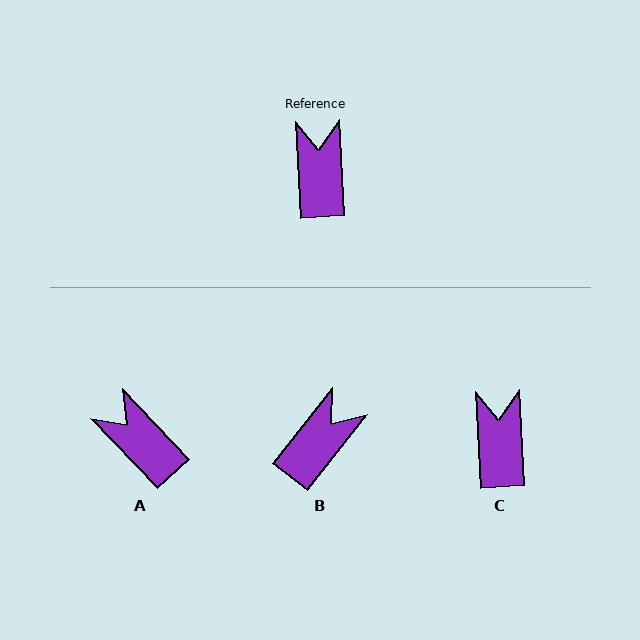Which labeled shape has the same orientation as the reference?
C.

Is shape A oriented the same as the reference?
No, it is off by about 40 degrees.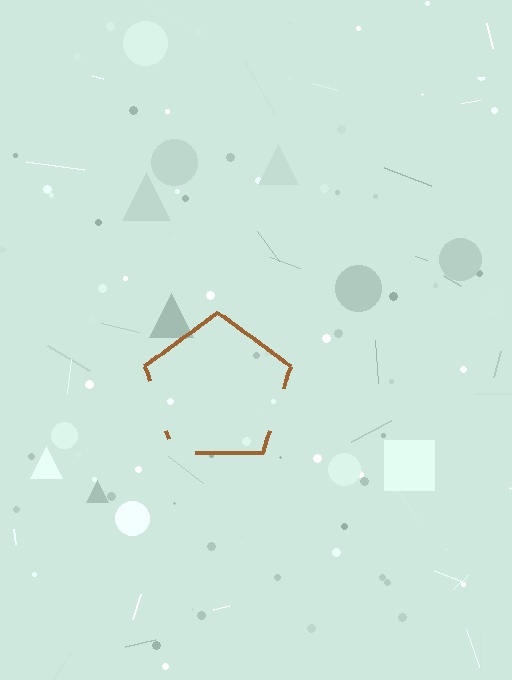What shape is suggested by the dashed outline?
The dashed outline suggests a pentagon.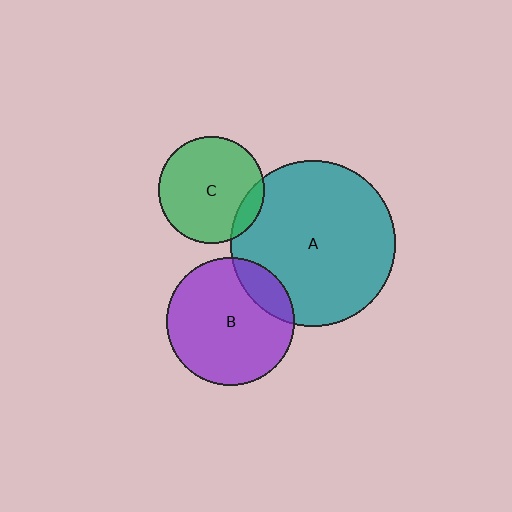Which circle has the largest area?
Circle A (teal).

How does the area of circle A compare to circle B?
Approximately 1.7 times.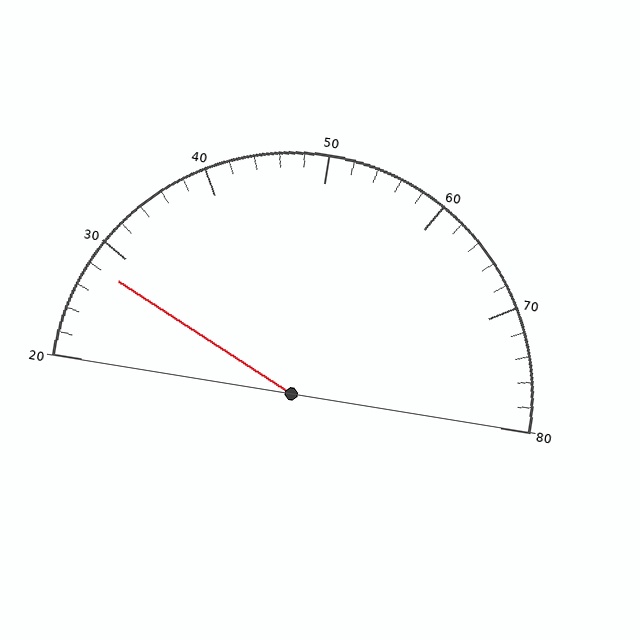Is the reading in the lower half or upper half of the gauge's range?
The reading is in the lower half of the range (20 to 80).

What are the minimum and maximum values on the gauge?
The gauge ranges from 20 to 80.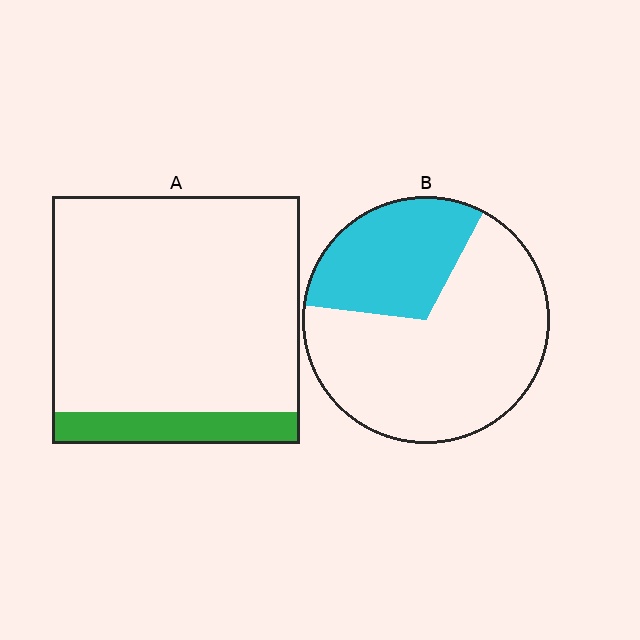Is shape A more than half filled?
No.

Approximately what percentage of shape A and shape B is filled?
A is approximately 15% and B is approximately 30%.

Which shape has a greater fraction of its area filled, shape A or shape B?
Shape B.